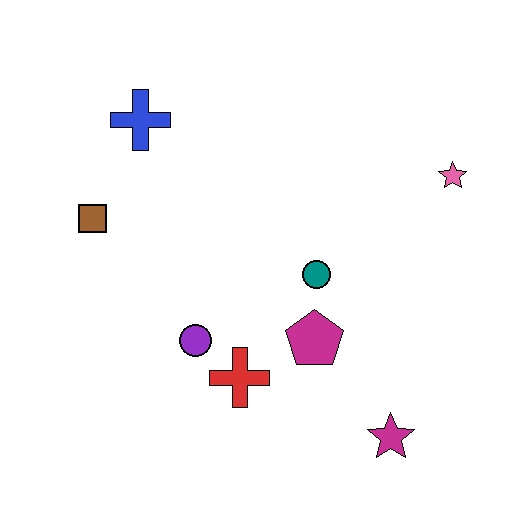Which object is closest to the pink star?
The teal circle is closest to the pink star.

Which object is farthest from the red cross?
The pink star is farthest from the red cross.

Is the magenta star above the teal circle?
No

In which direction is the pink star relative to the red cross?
The pink star is to the right of the red cross.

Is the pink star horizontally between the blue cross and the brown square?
No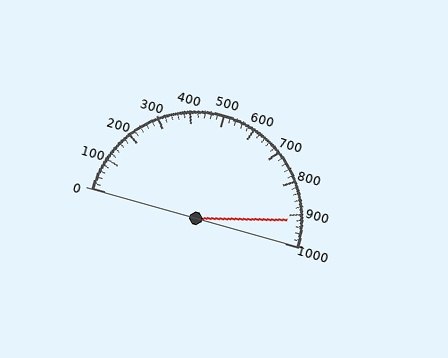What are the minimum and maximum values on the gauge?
The gauge ranges from 0 to 1000.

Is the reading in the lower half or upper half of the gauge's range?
The reading is in the upper half of the range (0 to 1000).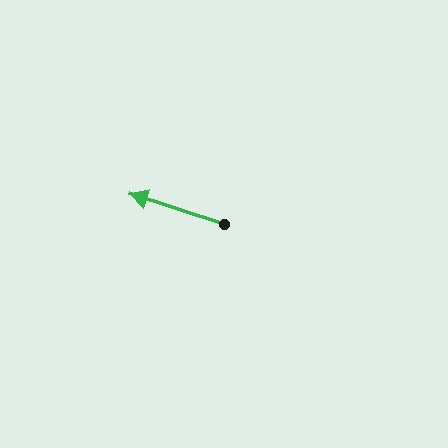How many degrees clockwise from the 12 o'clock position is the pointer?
Approximately 288 degrees.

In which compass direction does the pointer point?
West.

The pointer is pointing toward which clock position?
Roughly 10 o'clock.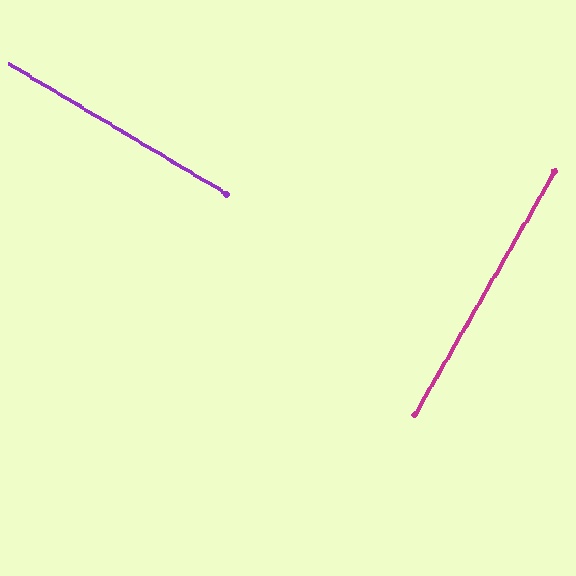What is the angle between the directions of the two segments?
Approximately 89 degrees.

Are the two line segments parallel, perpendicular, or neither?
Perpendicular — they meet at approximately 89°.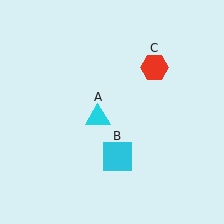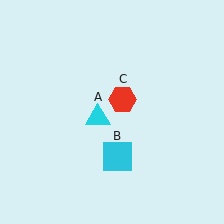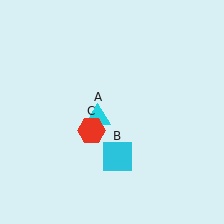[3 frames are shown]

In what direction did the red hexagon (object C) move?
The red hexagon (object C) moved down and to the left.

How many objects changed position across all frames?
1 object changed position: red hexagon (object C).